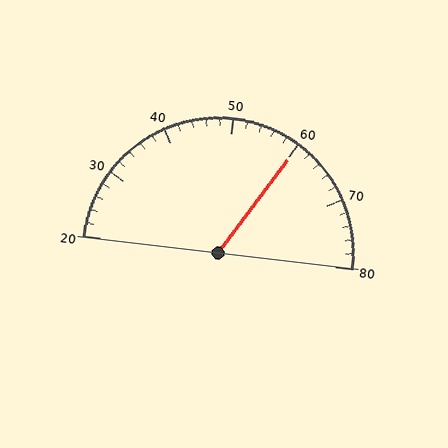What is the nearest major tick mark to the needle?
The nearest major tick mark is 60.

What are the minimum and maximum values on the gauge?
The gauge ranges from 20 to 80.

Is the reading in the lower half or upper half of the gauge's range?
The reading is in the upper half of the range (20 to 80).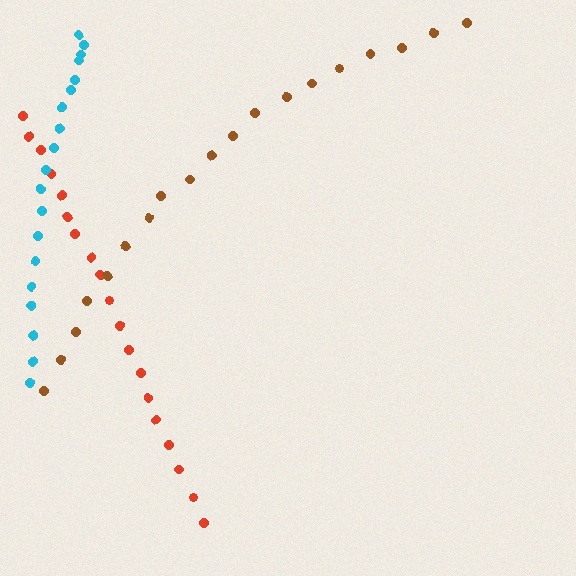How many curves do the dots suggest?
There are 3 distinct paths.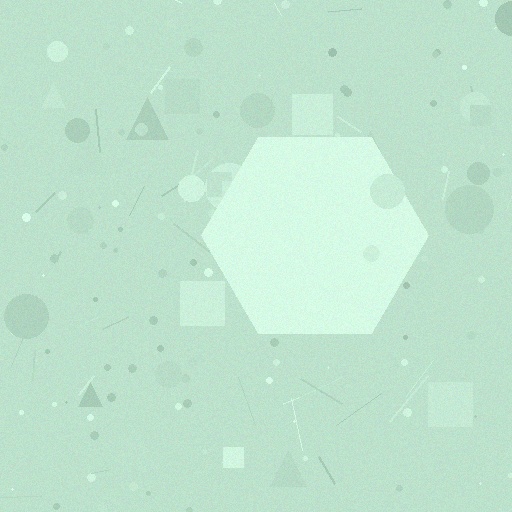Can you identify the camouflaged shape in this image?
The camouflaged shape is a hexagon.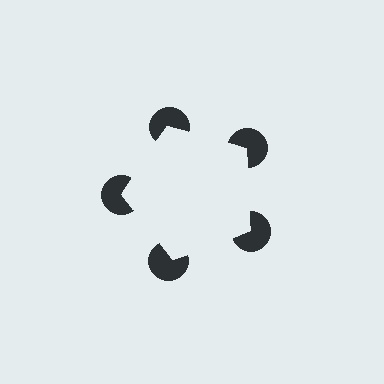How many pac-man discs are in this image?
There are 5 — one at each vertex of the illusory pentagon.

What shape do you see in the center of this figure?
An illusory pentagon — its edges are inferred from the aligned wedge cuts in the pac-man discs, not physically drawn.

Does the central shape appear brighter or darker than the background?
It typically appears slightly brighter than the background, even though no actual brightness change is drawn.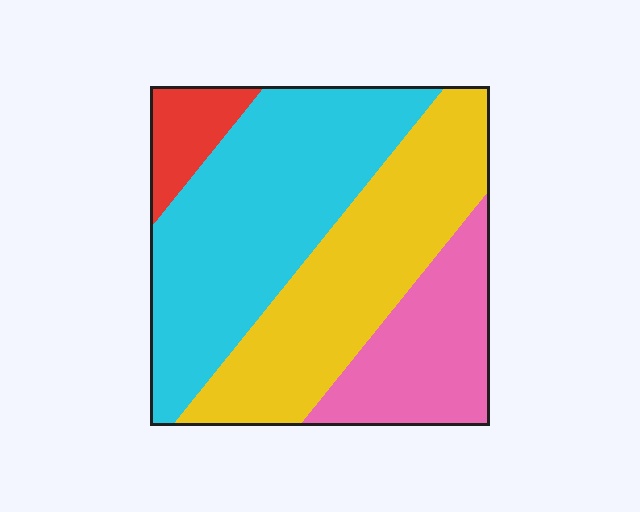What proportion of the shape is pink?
Pink covers 20% of the shape.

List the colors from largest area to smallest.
From largest to smallest: cyan, yellow, pink, red.